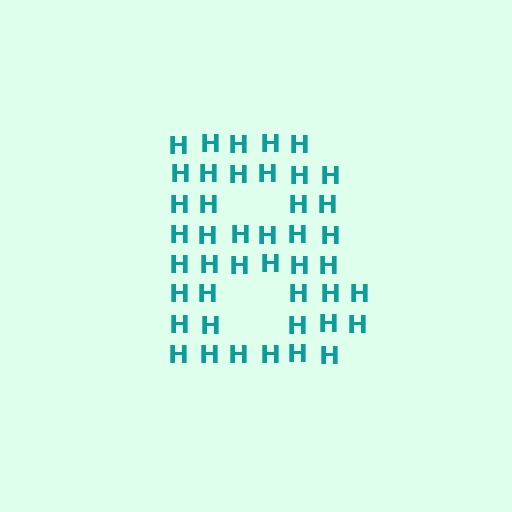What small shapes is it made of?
It is made of small letter H's.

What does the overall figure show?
The overall figure shows the letter B.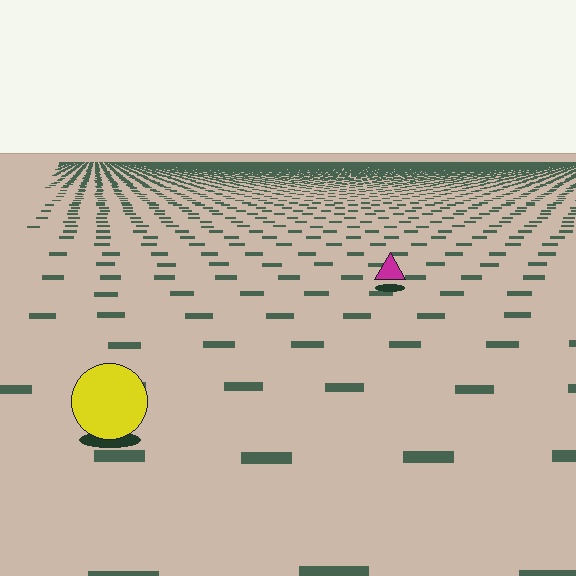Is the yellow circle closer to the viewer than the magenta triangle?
Yes. The yellow circle is closer — you can tell from the texture gradient: the ground texture is coarser near it.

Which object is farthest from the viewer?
The magenta triangle is farthest from the viewer. It appears smaller and the ground texture around it is denser.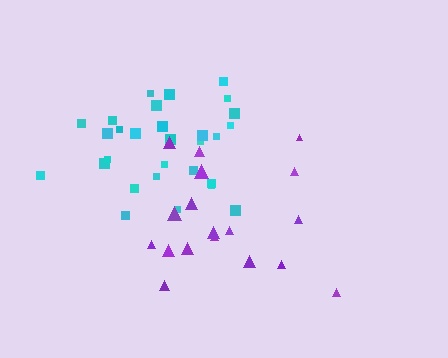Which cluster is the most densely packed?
Cyan.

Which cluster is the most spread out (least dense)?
Purple.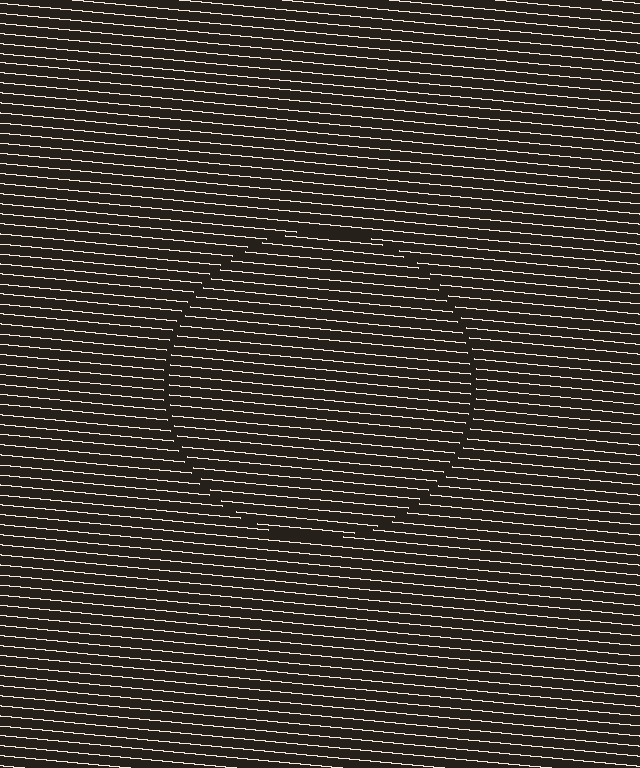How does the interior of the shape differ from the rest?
The interior of the shape contains the same grating, shifted by half a period — the contour is defined by the phase discontinuity where line-ends from the inner and outer gratings abut.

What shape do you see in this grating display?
An illusory circle. The interior of the shape contains the same grating, shifted by half a period — the contour is defined by the phase discontinuity where line-ends from the inner and outer gratings abut.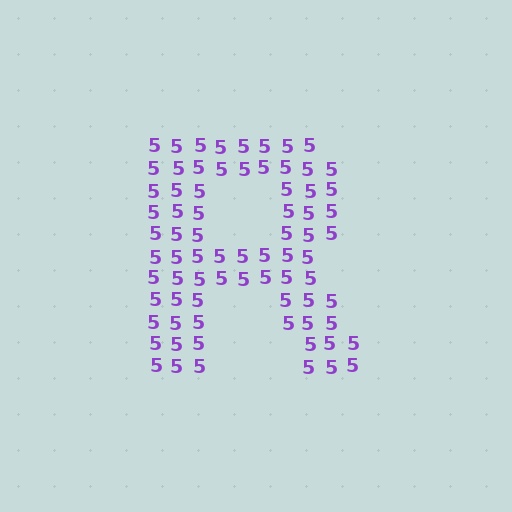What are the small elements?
The small elements are digit 5's.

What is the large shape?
The large shape is the letter R.